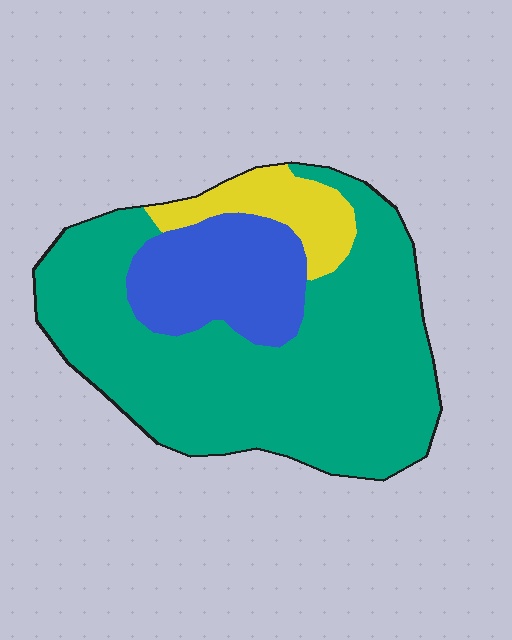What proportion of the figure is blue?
Blue takes up about one fifth (1/5) of the figure.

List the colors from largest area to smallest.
From largest to smallest: teal, blue, yellow.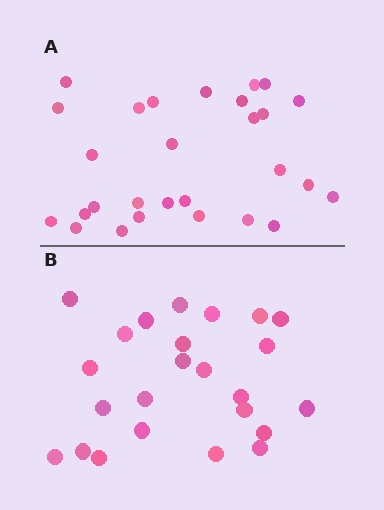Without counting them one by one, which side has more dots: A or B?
Region A (the top region) has more dots.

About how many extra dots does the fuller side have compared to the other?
Region A has about 4 more dots than region B.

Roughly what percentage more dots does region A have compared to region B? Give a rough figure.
About 15% more.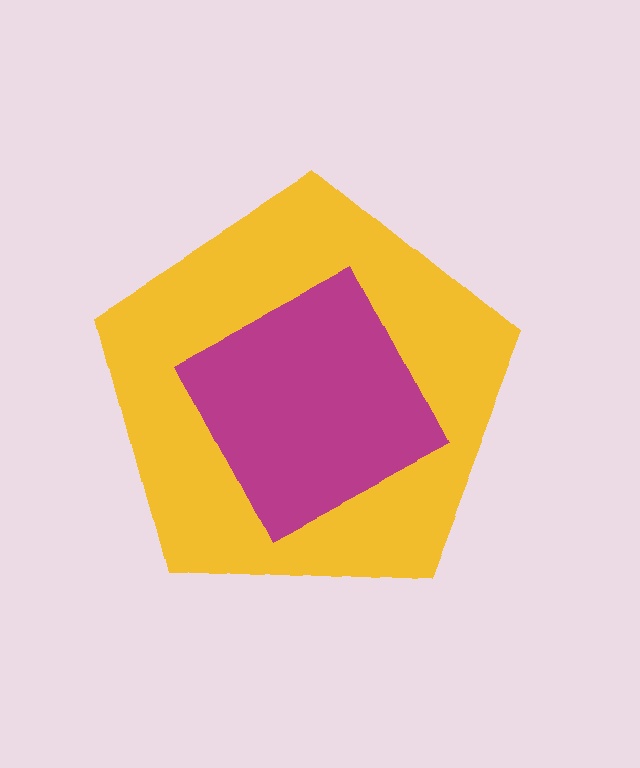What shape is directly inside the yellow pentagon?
The magenta diamond.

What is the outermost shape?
The yellow pentagon.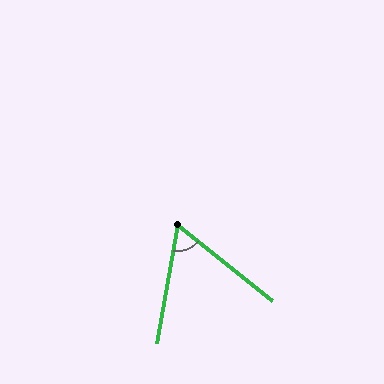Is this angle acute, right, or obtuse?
It is acute.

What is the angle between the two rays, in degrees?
Approximately 62 degrees.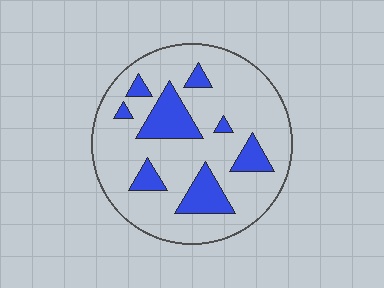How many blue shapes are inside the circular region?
8.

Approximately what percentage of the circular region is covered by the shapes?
Approximately 20%.